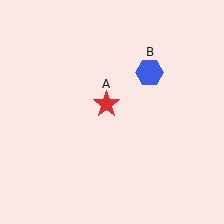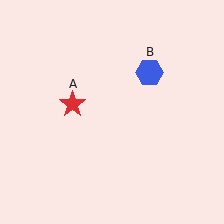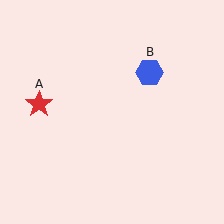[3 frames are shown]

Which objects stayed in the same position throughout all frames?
Blue hexagon (object B) remained stationary.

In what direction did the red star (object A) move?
The red star (object A) moved left.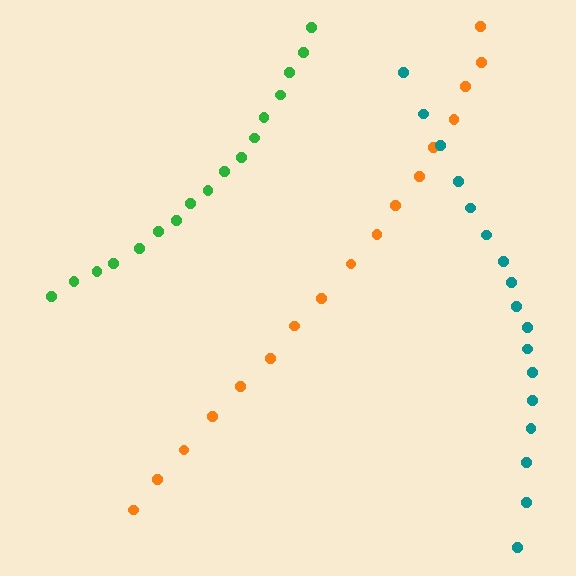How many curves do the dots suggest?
There are 3 distinct paths.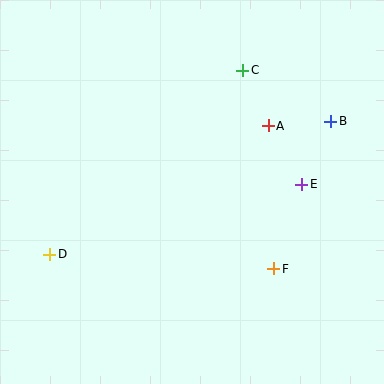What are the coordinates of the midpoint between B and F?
The midpoint between B and F is at (302, 195).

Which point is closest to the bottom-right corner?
Point F is closest to the bottom-right corner.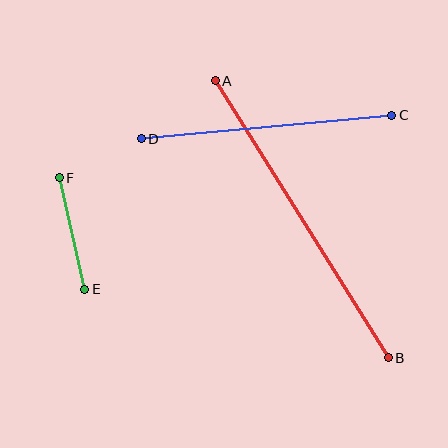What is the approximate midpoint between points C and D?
The midpoint is at approximately (266, 127) pixels.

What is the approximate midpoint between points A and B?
The midpoint is at approximately (302, 219) pixels.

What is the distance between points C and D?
The distance is approximately 251 pixels.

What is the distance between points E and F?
The distance is approximately 114 pixels.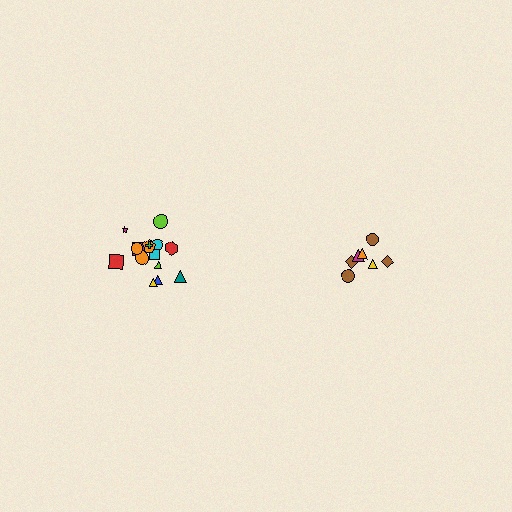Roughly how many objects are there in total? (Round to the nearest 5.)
Roughly 20 objects in total.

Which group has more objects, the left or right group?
The left group.